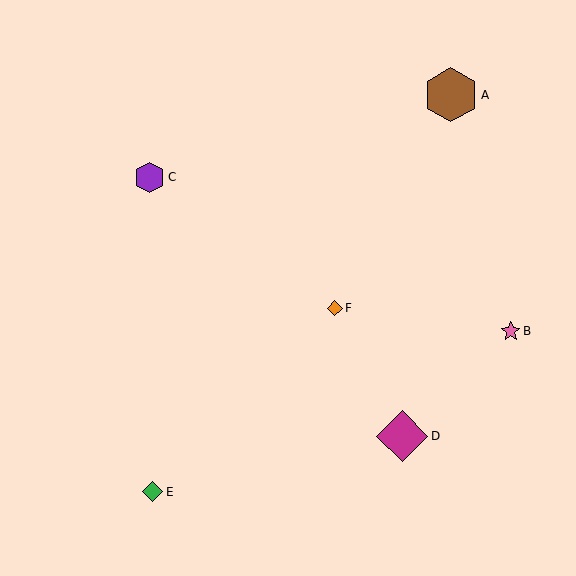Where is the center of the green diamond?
The center of the green diamond is at (153, 492).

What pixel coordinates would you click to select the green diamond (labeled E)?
Click at (153, 492) to select the green diamond E.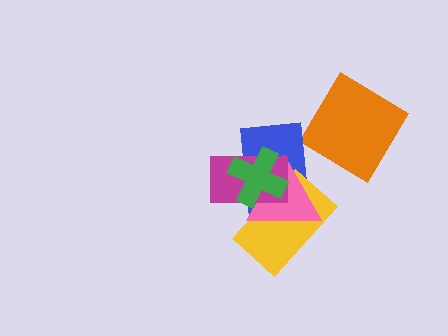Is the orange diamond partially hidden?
No, no other shape covers it.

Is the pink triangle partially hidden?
Yes, it is partially covered by another shape.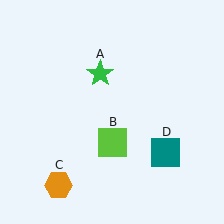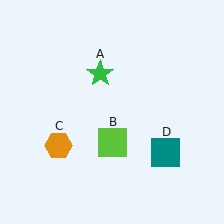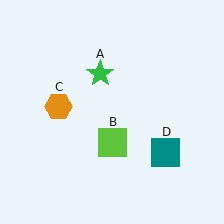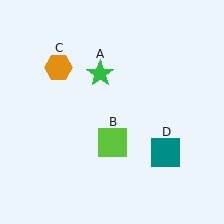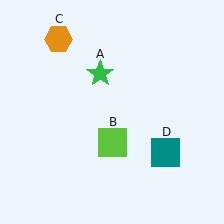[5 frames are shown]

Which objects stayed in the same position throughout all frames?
Green star (object A) and lime square (object B) and teal square (object D) remained stationary.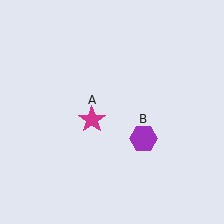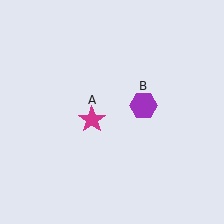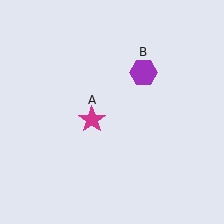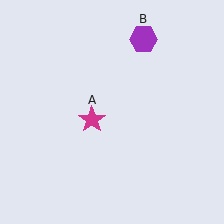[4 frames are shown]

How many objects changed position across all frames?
1 object changed position: purple hexagon (object B).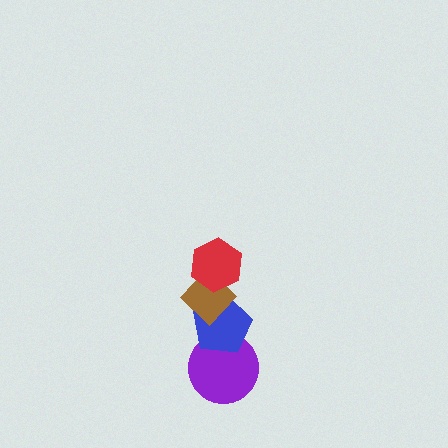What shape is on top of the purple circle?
The blue pentagon is on top of the purple circle.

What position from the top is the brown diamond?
The brown diamond is 2nd from the top.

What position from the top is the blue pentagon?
The blue pentagon is 3rd from the top.